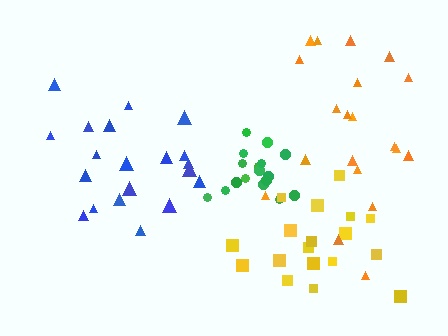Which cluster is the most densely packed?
Green.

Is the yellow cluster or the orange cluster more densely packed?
Yellow.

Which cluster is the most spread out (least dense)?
Orange.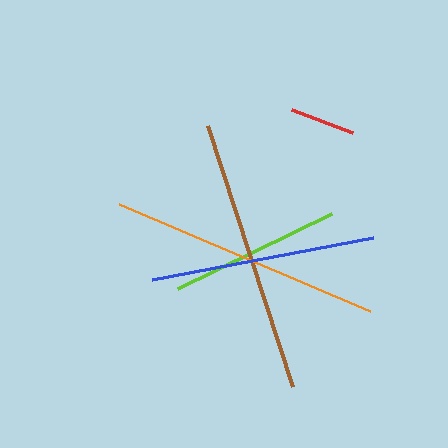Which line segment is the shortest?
The red line is the shortest at approximately 65 pixels.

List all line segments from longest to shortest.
From longest to shortest: brown, orange, blue, lime, red.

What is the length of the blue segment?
The blue segment is approximately 225 pixels long.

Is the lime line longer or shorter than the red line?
The lime line is longer than the red line.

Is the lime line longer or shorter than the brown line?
The brown line is longer than the lime line.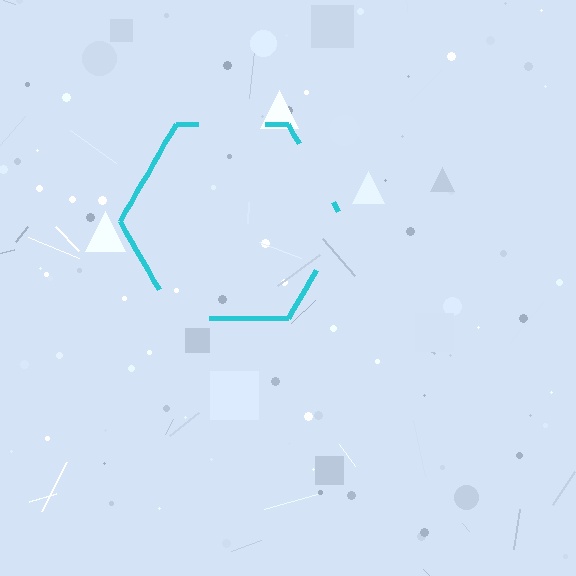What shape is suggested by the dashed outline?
The dashed outline suggests a hexagon.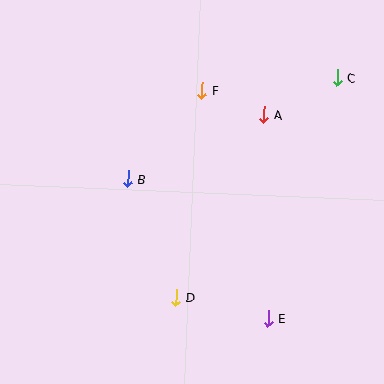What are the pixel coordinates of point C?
Point C is at (337, 78).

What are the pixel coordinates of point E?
Point E is at (268, 319).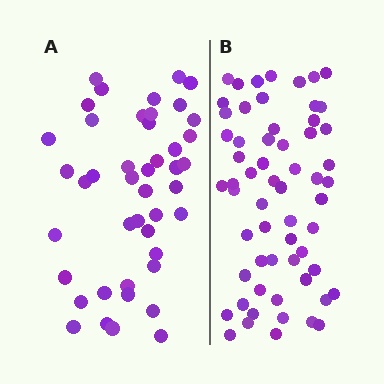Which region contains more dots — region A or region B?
Region B (the right region) has more dots.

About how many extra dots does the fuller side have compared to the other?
Region B has approximately 15 more dots than region A.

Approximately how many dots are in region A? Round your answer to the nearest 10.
About 40 dots. (The exact count is 44, which rounds to 40.)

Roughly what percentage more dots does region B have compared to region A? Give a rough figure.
About 35% more.